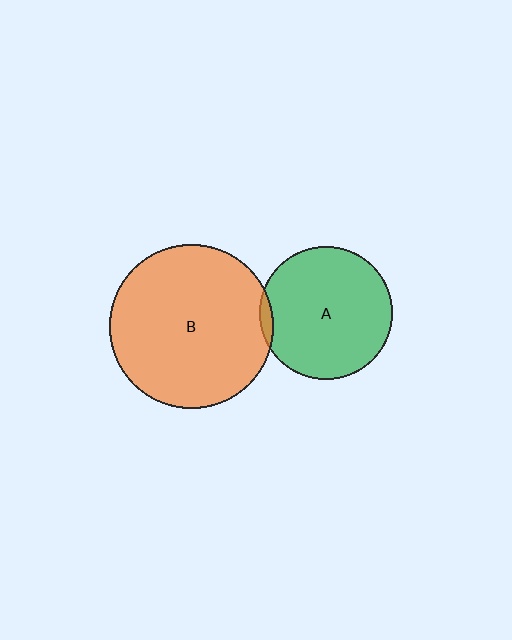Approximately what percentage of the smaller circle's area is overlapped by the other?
Approximately 5%.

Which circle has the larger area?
Circle B (orange).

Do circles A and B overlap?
Yes.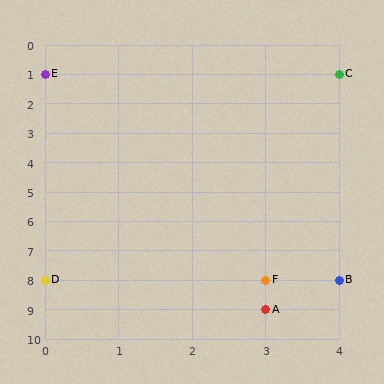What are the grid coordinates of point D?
Point D is at grid coordinates (0, 8).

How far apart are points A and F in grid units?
Points A and F are 1 row apart.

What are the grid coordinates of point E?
Point E is at grid coordinates (0, 1).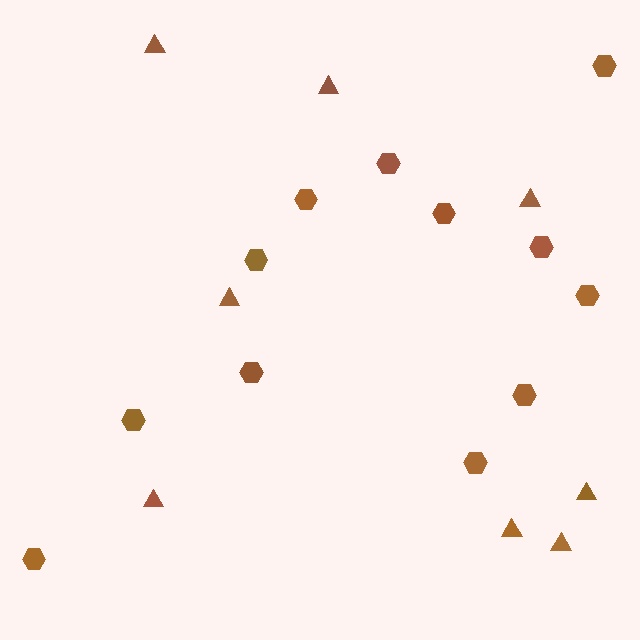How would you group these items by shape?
There are 2 groups: one group of hexagons (12) and one group of triangles (8).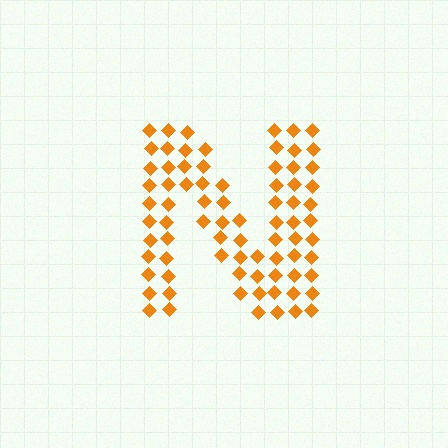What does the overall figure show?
The overall figure shows the letter N.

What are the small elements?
The small elements are diamonds.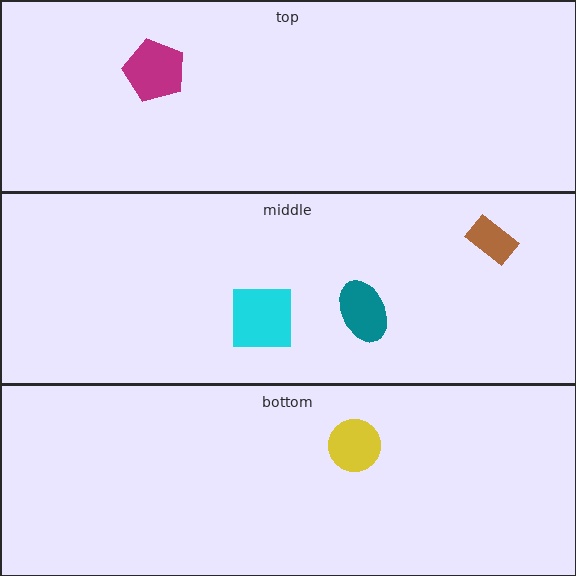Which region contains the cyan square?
The middle region.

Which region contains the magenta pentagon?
The top region.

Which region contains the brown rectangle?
The middle region.